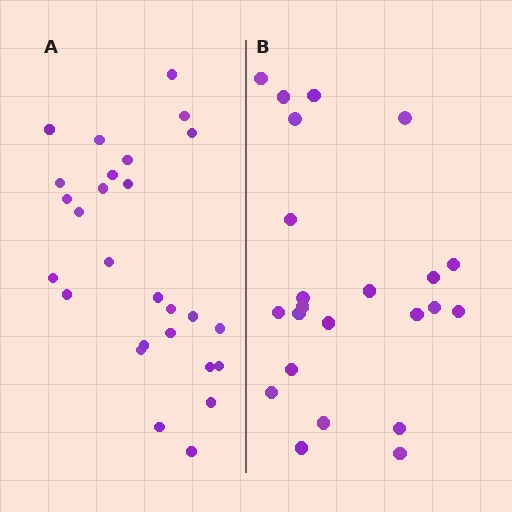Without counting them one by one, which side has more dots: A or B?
Region A (the left region) has more dots.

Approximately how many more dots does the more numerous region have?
Region A has about 4 more dots than region B.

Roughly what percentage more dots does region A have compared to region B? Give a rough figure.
About 15% more.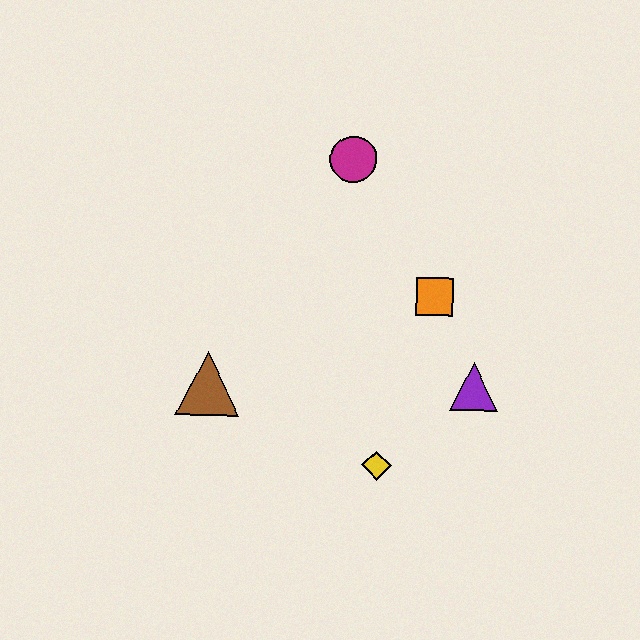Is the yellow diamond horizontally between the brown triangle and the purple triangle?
Yes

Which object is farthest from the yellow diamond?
The magenta circle is farthest from the yellow diamond.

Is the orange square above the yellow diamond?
Yes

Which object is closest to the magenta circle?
The orange square is closest to the magenta circle.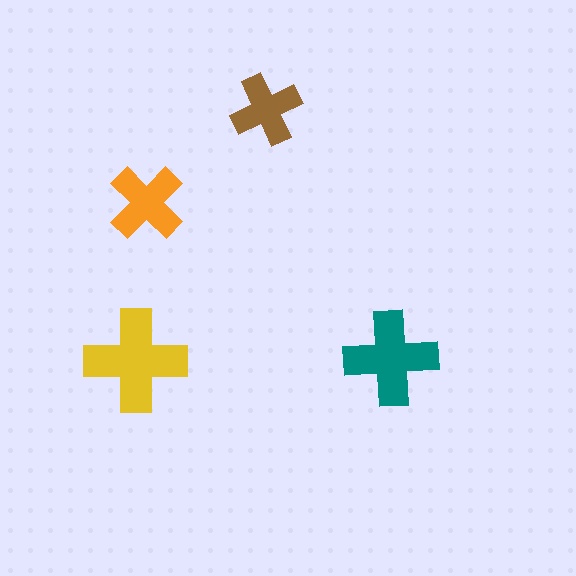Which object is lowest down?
The yellow cross is bottommost.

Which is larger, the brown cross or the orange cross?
The orange one.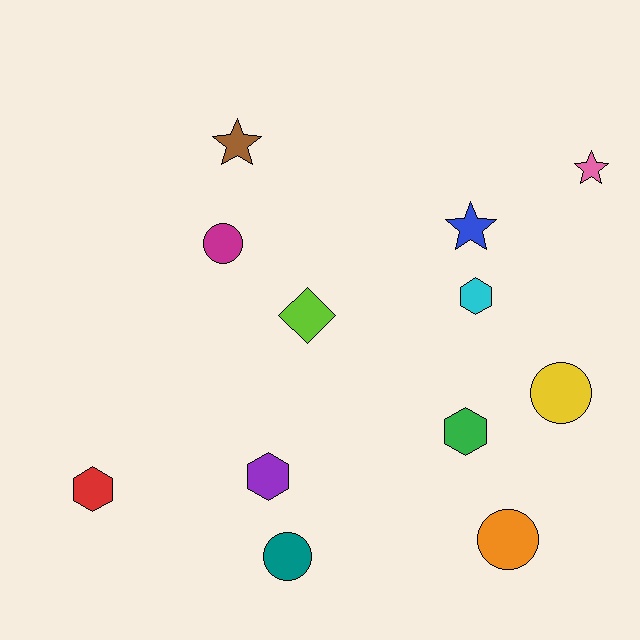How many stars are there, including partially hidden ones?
There are 3 stars.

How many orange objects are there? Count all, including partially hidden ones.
There is 1 orange object.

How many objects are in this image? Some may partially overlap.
There are 12 objects.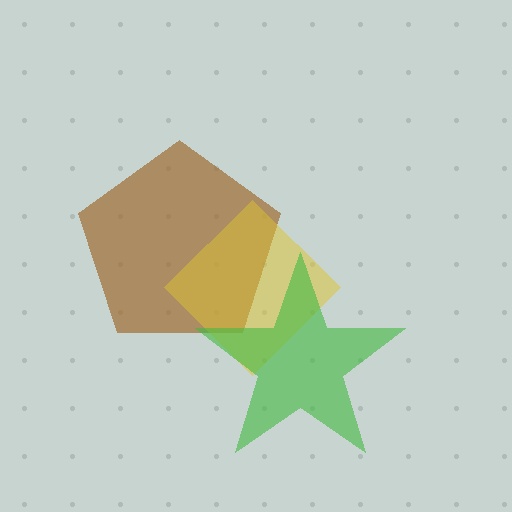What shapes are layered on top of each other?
The layered shapes are: a brown pentagon, a yellow diamond, a green star.